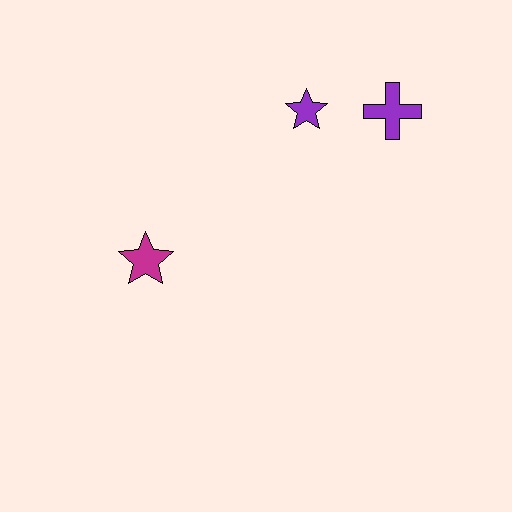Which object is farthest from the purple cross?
The magenta star is farthest from the purple cross.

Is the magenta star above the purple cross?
No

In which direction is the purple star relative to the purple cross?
The purple star is to the left of the purple cross.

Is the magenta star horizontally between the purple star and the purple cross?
No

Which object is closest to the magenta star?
The purple star is closest to the magenta star.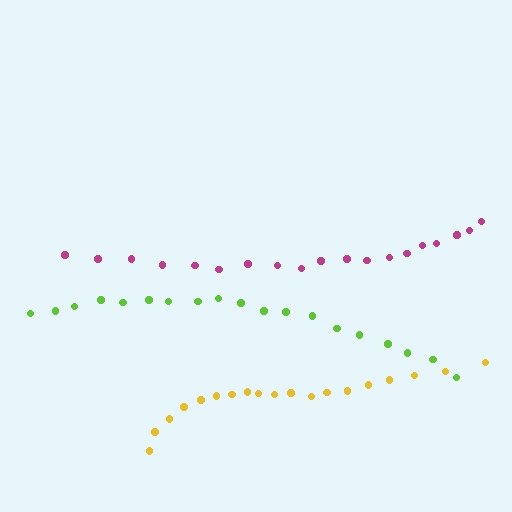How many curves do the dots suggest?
There are 3 distinct paths.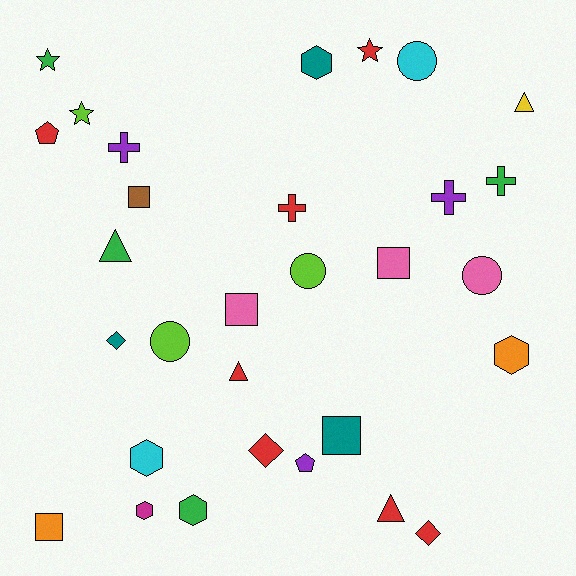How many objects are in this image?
There are 30 objects.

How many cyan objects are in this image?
There are 2 cyan objects.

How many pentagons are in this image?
There are 2 pentagons.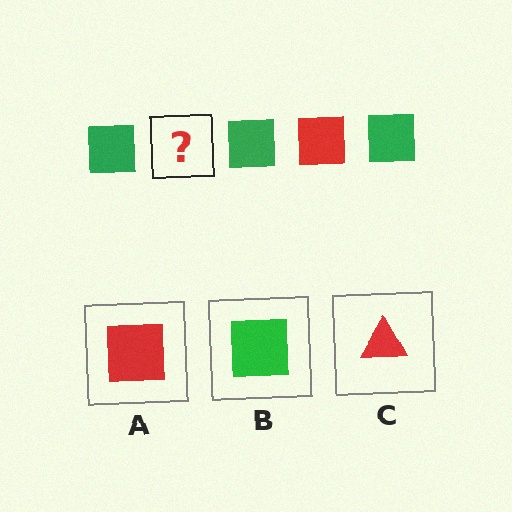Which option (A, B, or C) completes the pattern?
A.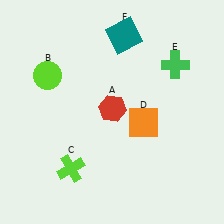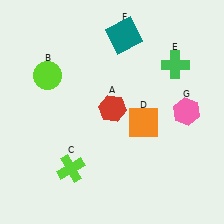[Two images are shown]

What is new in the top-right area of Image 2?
A pink hexagon (G) was added in the top-right area of Image 2.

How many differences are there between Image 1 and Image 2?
There is 1 difference between the two images.